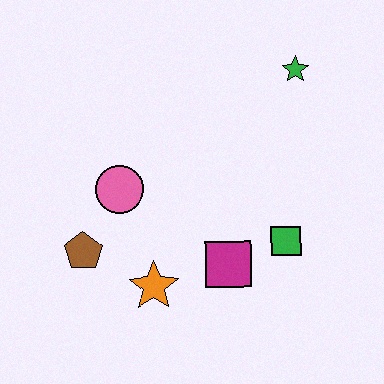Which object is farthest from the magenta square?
The green star is farthest from the magenta square.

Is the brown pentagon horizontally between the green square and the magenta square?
No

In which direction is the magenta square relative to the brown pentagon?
The magenta square is to the right of the brown pentagon.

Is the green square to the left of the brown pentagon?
No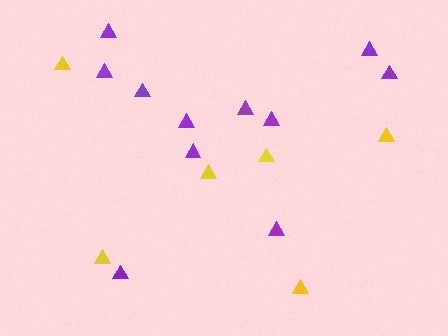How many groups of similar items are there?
There are 2 groups: one group of yellow triangles (6) and one group of purple triangles (11).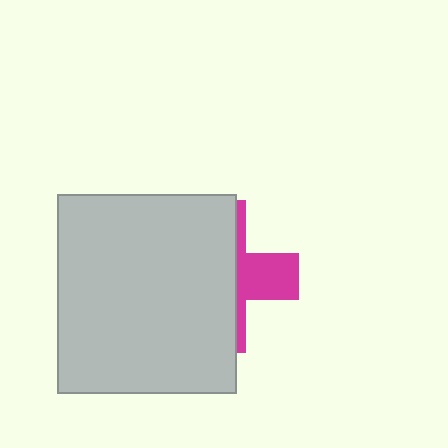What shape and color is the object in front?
The object in front is a light gray rectangle.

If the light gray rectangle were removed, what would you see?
You would see the complete magenta cross.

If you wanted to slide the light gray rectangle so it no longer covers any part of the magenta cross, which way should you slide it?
Slide it left — that is the most direct way to separate the two shapes.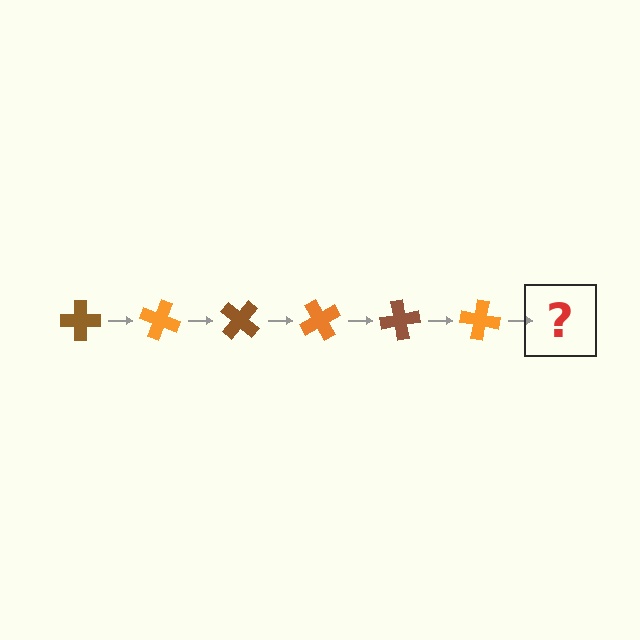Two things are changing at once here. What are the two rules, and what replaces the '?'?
The two rules are that it rotates 20 degrees each step and the color cycles through brown and orange. The '?' should be a brown cross, rotated 120 degrees from the start.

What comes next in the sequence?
The next element should be a brown cross, rotated 120 degrees from the start.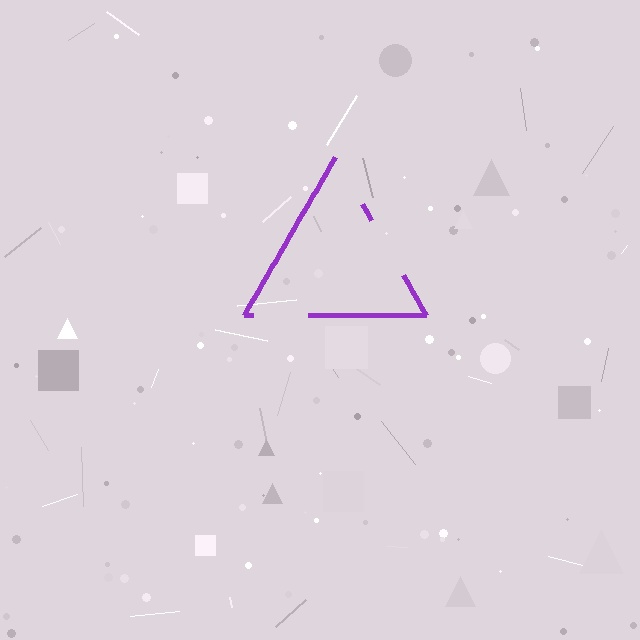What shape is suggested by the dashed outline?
The dashed outline suggests a triangle.